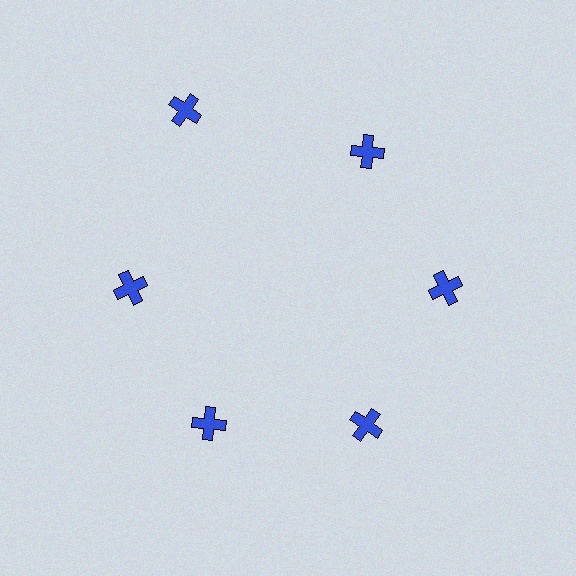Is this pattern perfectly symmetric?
No. The 6 blue crosses are arranged in a ring, but one element near the 11 o'clock position is pushed outward from the center, breaking the 6-fold rotational symmetry.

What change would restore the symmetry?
The symmetry would be restored by moving it inward, back onto the ring so that all 6 crosses sit at equal angles and equal distance from the center.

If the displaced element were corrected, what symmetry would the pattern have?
It would have 6-fold rotational symmetry — the pattern would map onto itself every 60 degrees.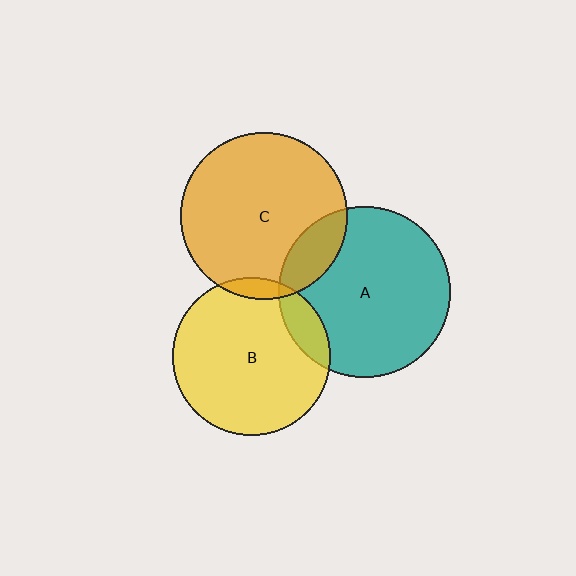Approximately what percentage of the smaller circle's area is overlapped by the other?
Approximately 15%.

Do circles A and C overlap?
Yes.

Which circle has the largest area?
Circle A (teal).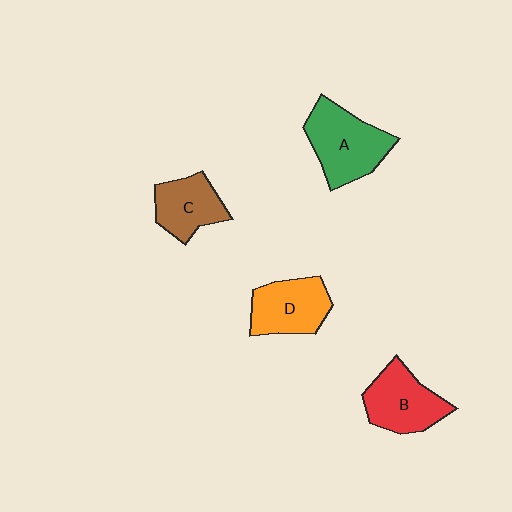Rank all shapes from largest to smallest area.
From largest to smallest: A (green), B (red), D (orange), C (brown).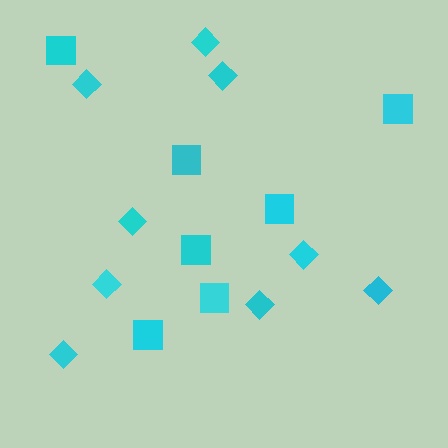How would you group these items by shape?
There are 2 groups: one group of squares (7) and one group of diamonds (9).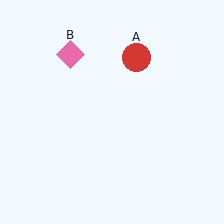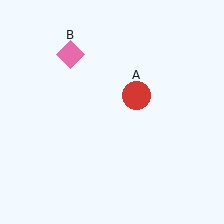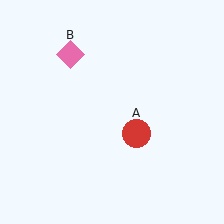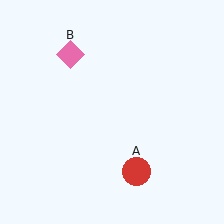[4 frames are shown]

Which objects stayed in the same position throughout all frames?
Pink diamond (object B) remained stationary.